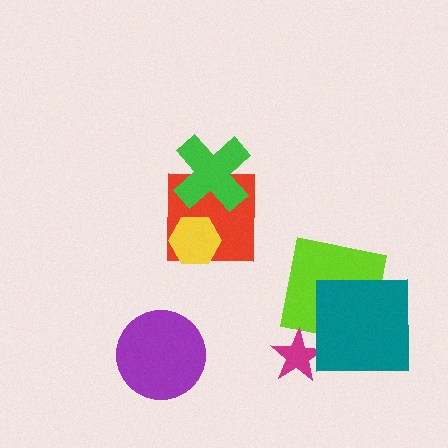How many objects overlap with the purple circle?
0 objects overlap with the purple circle.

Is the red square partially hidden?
Yes, it is partially covered by another shape.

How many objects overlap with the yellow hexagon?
1 object overlaps with the yellow hexagon.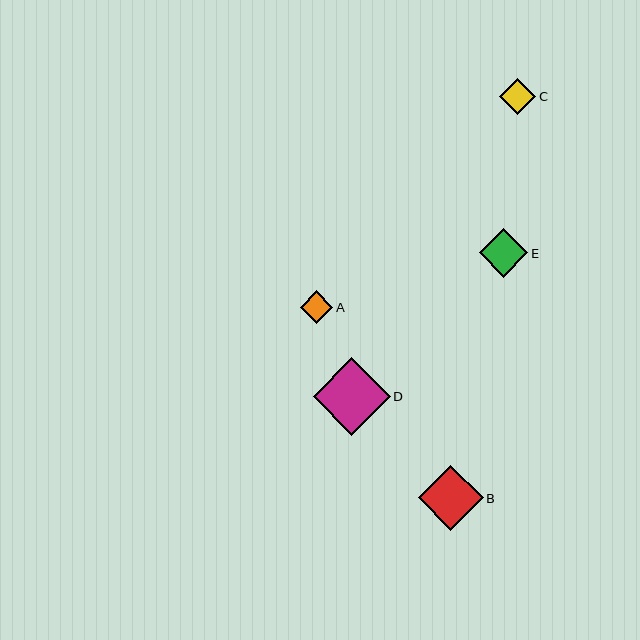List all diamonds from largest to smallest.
From largest to smallest: D, B, E, C, A.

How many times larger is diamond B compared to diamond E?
Diamond B is approximately 1.3 times the size of diamond E.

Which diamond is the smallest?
Diamond A is the smallest with a size of approximately 32 pixels.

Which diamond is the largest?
Diamond D is the largest with a size of approximately 77 pixels.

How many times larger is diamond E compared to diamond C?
Diamond E is approximately 1.3 times the size of diamond C.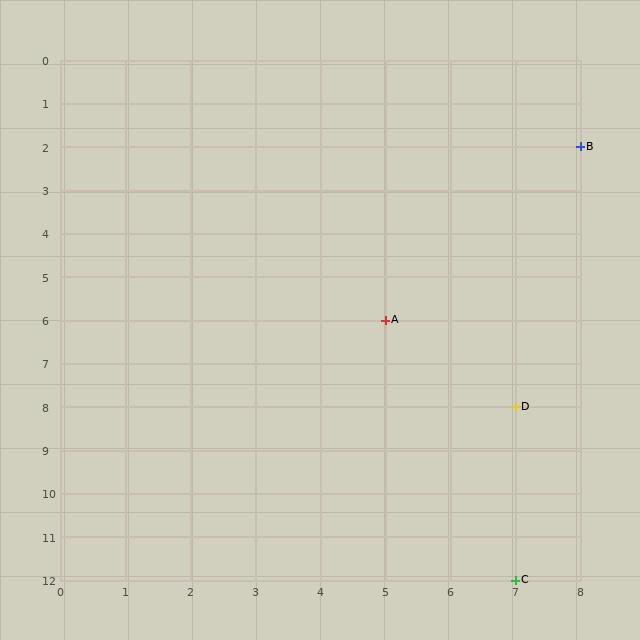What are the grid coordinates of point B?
Point B is at grid coordinates (8, 2).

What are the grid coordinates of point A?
Point A is at grid coordinates (5, 6).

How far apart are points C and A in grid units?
Points C and A are 2 columns and 6 rows apart (about 6.3 grid units diagonally).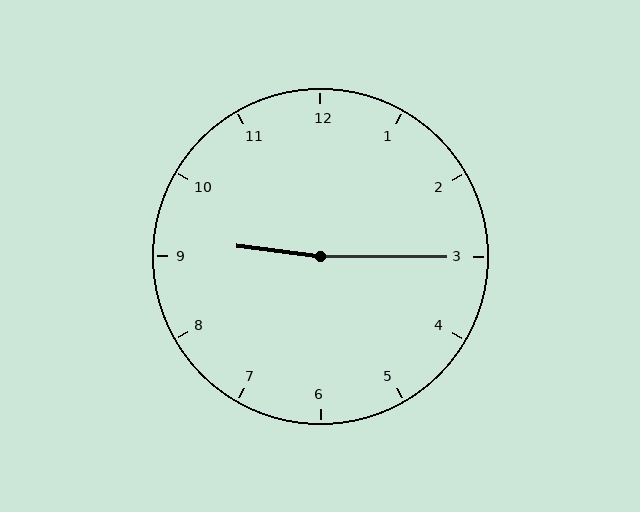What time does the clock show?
9:15.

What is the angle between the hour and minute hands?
Approximately 172 degrees.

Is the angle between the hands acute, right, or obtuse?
It is obtuse.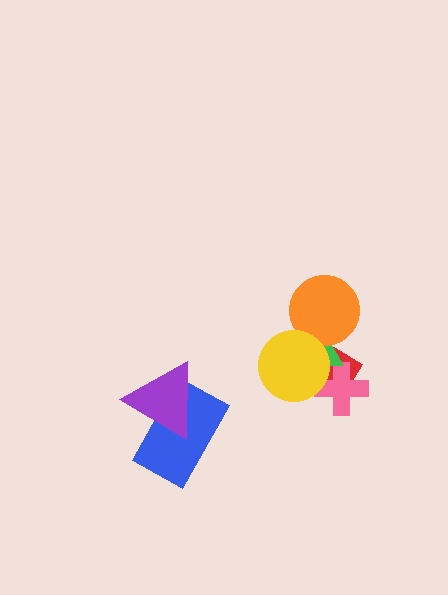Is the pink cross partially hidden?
Yes, it is partially covered by another shape.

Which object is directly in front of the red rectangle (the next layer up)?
The pink cross is directly in front of the red rectangle.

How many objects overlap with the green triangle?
4 objects overlap with the green triangle.